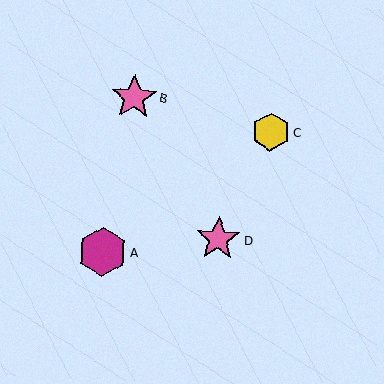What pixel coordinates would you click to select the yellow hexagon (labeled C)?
Click at (271, 132) to select the yellow hexagon C.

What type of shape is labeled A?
Shape A is a magenta hexagon.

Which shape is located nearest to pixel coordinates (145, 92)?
The pink star (labeled B) at (134, 97) is nearest to that location.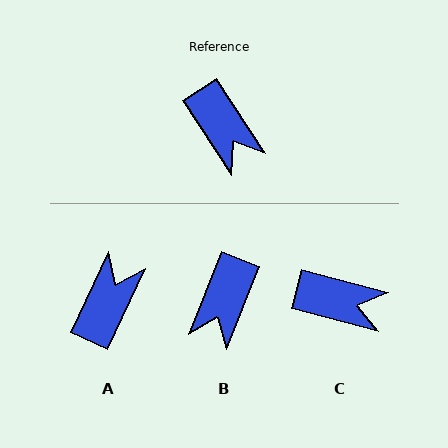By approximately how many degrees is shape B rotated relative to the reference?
Approximately 54 degrees clockwise.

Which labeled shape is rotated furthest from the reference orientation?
A, about 122 degrees away.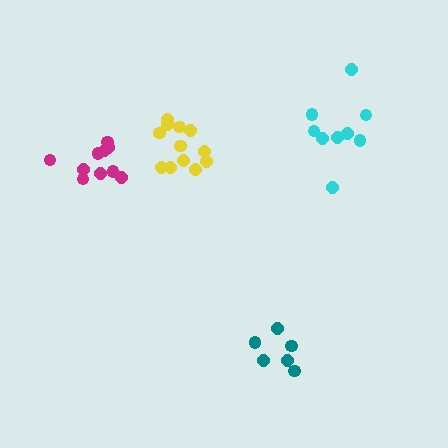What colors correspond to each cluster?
The clusters are colored: magenta, cyan, teal, yellow.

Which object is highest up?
The cyan cluster is topmost.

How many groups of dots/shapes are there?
There are 4 groups.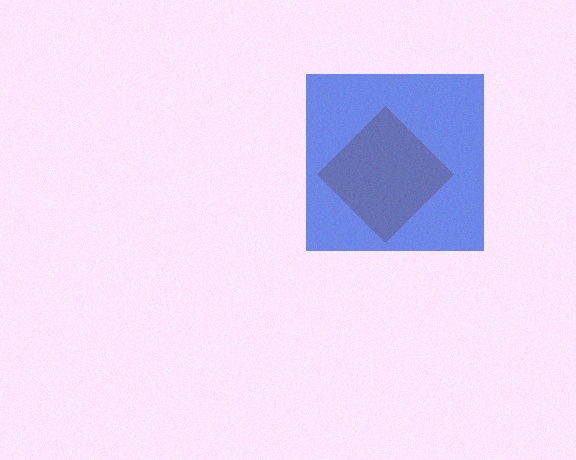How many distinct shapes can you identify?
There are 2 distinct shapes: an orange diamond, a blue square.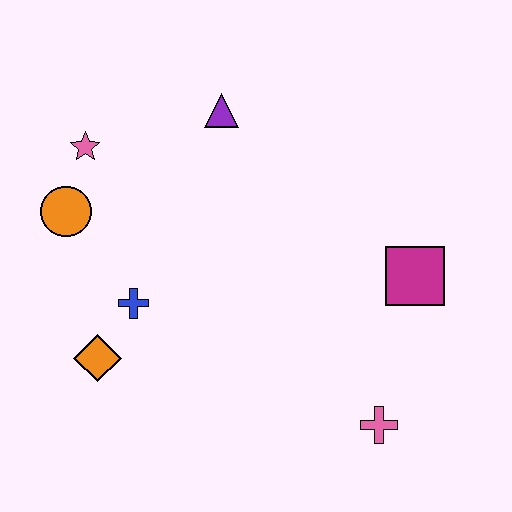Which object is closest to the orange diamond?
The blue cross is closest to the orange diamond.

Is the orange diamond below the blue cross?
Yes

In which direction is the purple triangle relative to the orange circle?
The purple triangle is to the right of the orange circle.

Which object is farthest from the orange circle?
The pink cross is farthest from the orange circle.